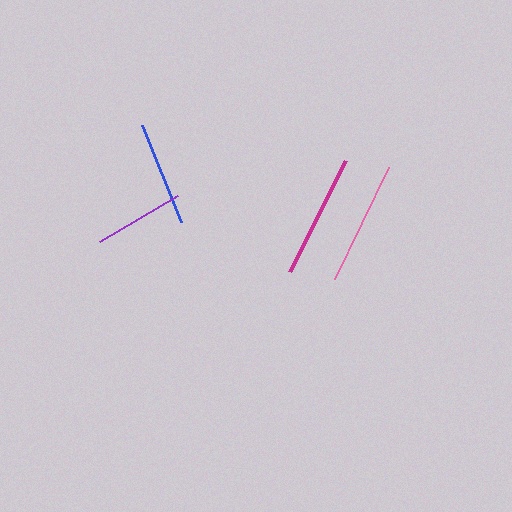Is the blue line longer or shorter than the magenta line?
The magenta line is longer than the blue line.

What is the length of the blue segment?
The blue segment is approximately 105 pixels long.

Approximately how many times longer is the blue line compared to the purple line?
The blue line is approximately 1.2 times the length of the purple line.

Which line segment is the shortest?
The purple line is the shortest at approximately 90 pixels.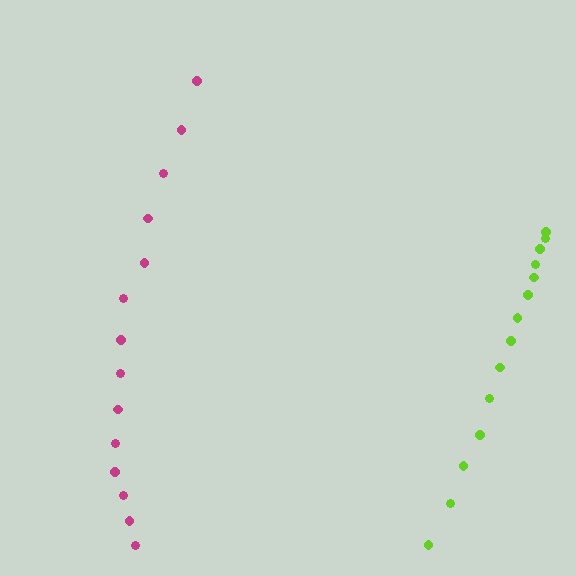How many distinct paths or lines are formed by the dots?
There are 2 distinct paths.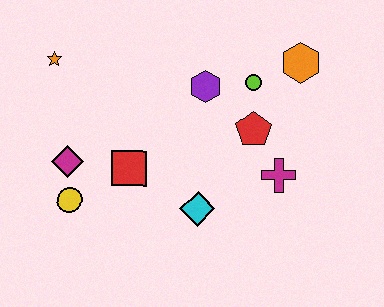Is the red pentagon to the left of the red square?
No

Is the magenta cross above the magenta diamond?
No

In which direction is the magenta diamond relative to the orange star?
The magenta diamond is below the orange star.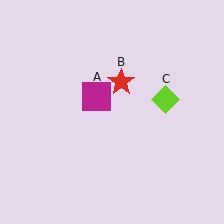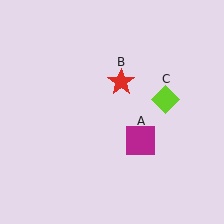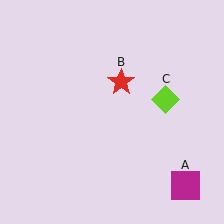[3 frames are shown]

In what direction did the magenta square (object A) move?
The magenta square (object A) moved down and to the right.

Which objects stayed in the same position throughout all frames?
Red star (object B) and lime diamond (object C) remained stationary.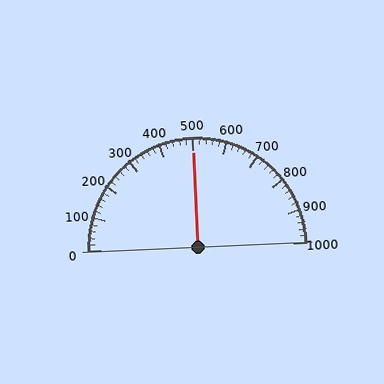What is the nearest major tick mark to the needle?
The nearest major tick mark is 500.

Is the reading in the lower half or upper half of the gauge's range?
The reading is in the upper half of the range (0 to 1000).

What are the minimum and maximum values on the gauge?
The gauge ranges from 0 to 1000.